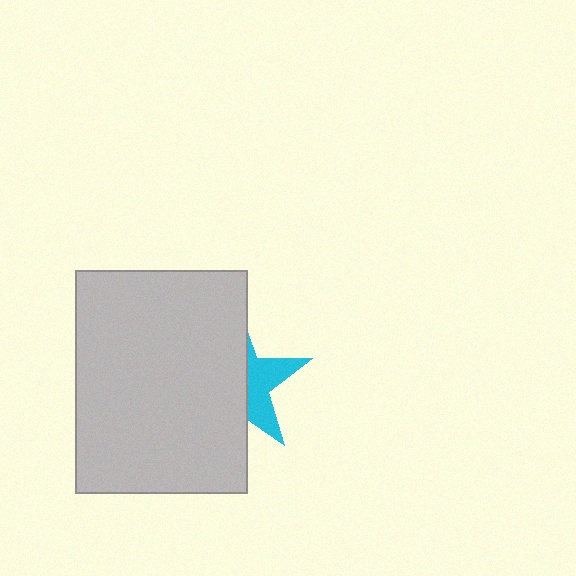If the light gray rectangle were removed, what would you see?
You would see the complete cyan star.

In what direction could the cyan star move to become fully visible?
The cyan star could move right. That would shift it out from behind the light gray rectangle entirely.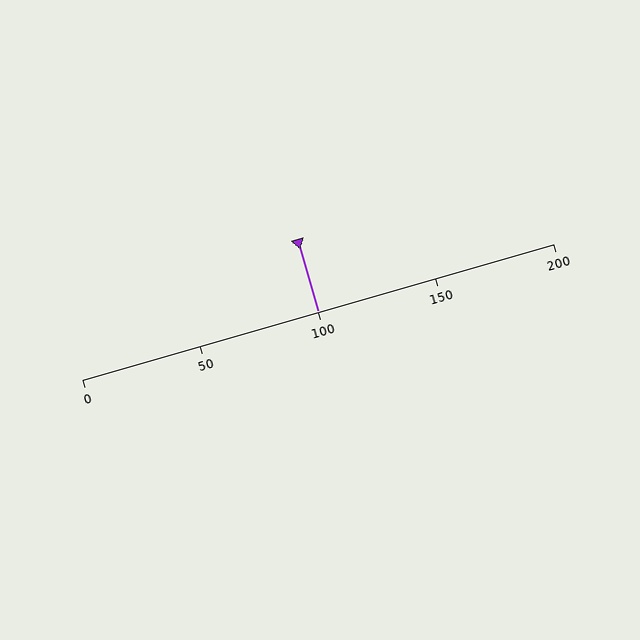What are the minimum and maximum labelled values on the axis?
The axis runs from 0 to 200.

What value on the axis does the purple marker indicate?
The marker indicates approximately 100.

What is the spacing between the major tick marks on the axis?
The major ticks are spaced 50 apart.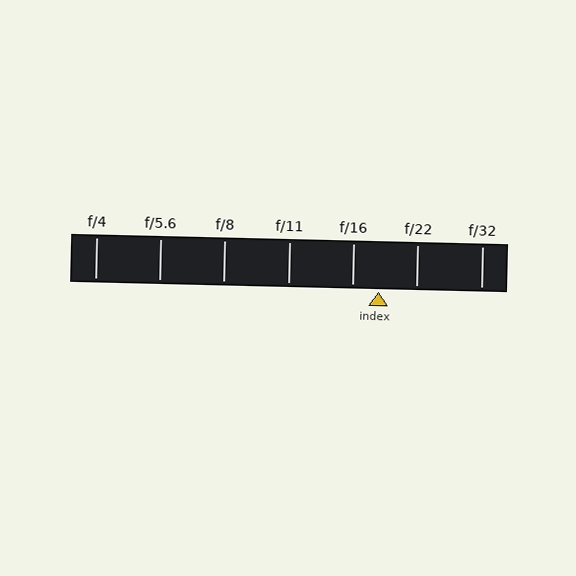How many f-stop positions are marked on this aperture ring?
There are 7 f-stop positions marked.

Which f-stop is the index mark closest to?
The index mark is closest to f/16.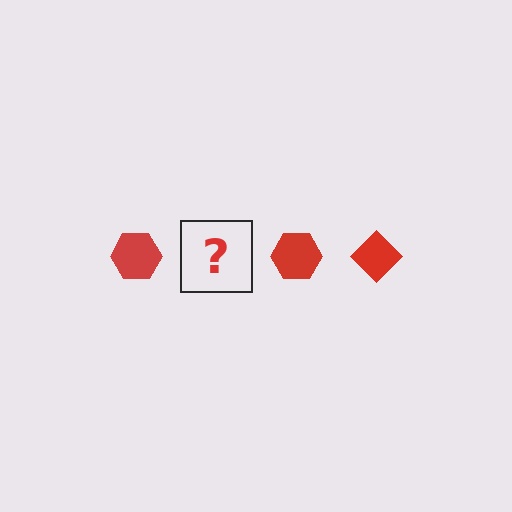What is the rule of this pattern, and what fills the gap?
The rule is that the pattern cycles through hexagon, diamond shapes in red. The gap should be filled with a red diamond.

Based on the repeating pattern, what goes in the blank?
The blank should be a red diamond.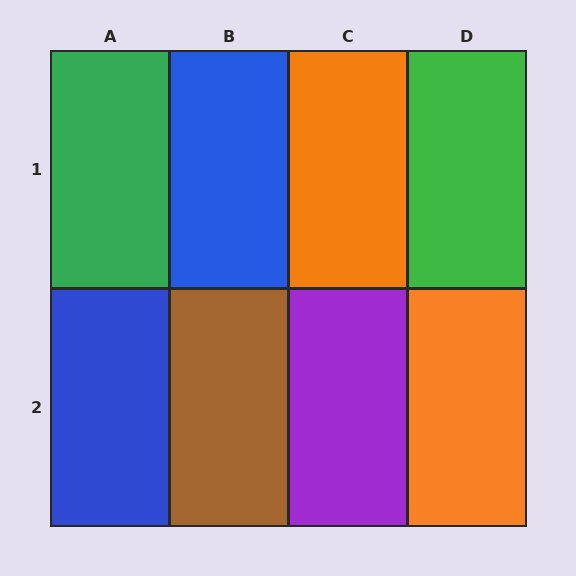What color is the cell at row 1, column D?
Green.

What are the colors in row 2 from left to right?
Blue, brown, purple, orange.